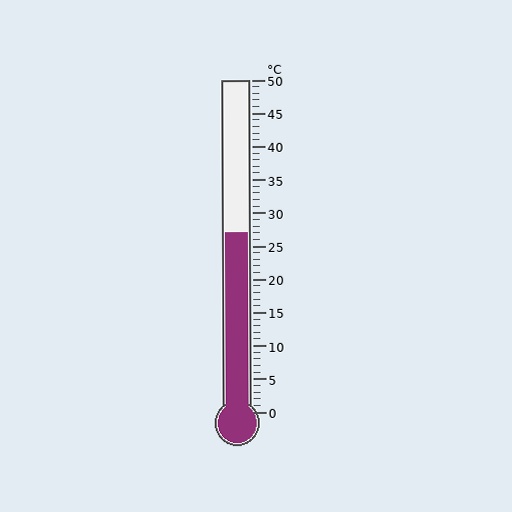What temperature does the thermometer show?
The thermometer shows approximately 27°C.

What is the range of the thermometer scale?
The thermometer scale ranges from 0°C to 50°C.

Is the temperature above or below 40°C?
The temperature is below 40°C.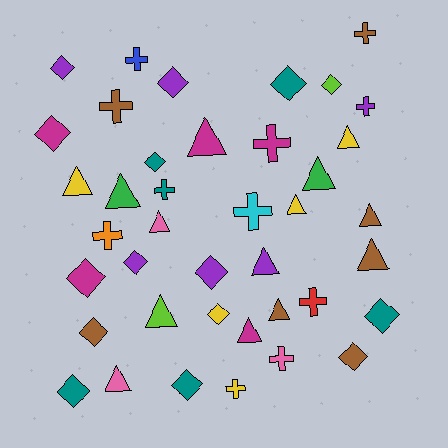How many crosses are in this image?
There are 11 crosses.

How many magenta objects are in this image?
There are 5 magenta objects.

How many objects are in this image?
There are 40 objects.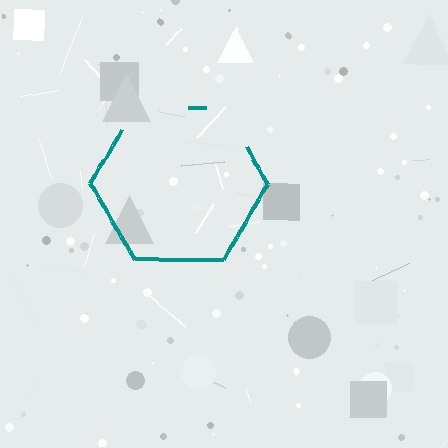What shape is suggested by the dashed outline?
The dashed outline suggests a hexagon.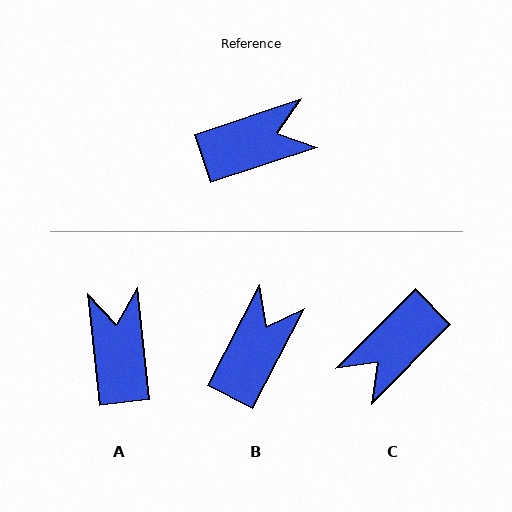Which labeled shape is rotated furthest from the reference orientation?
C, about 153 degrees away.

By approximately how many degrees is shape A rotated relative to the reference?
Approximately 78 degrees counter-clockwise.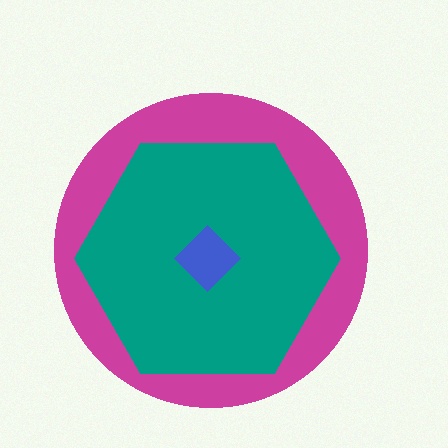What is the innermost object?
The blue diamond.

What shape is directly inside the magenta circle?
The teal hexagon.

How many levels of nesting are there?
3.